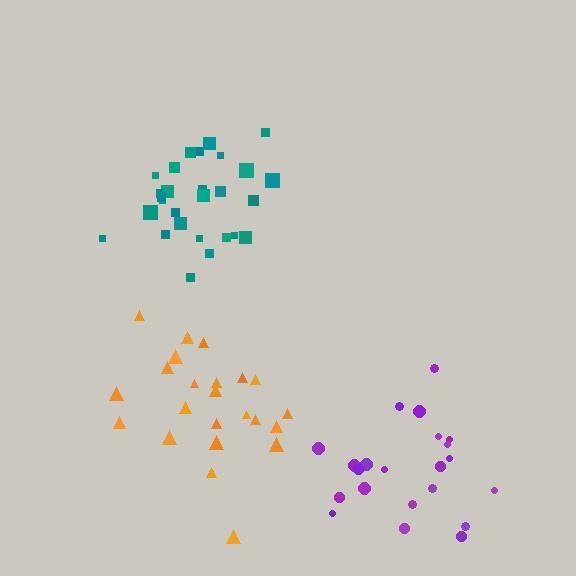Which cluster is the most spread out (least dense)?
Purple.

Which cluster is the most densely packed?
Teal.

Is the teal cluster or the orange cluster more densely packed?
Teal.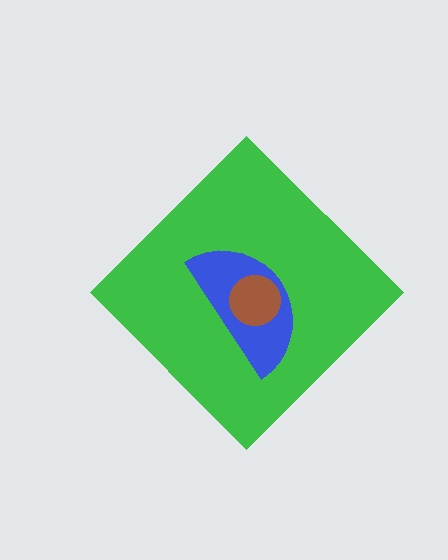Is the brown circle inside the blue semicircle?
Yes.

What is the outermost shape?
The green diamond.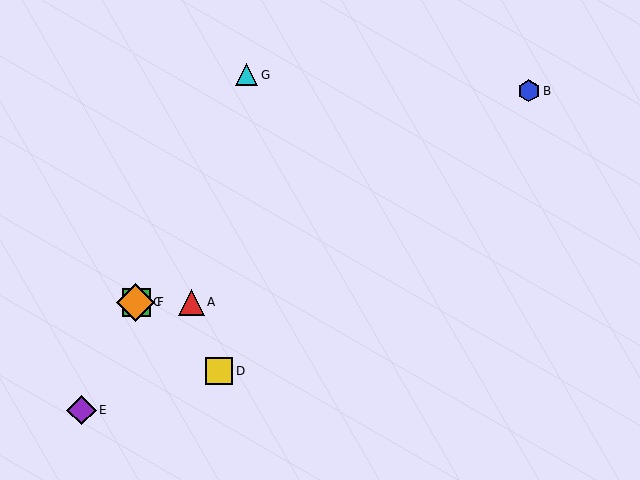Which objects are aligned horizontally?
Objects A, C, F are aligned horizontally.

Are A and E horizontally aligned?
No, A is at y≈302 and E is at y≈410.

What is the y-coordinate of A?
Object A is at y≈302.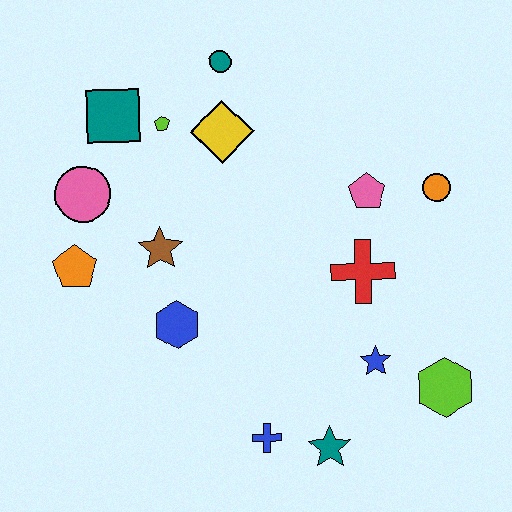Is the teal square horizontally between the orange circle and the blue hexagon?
No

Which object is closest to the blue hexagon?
The brown star is closest to the blue hexagon.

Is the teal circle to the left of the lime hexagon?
Yes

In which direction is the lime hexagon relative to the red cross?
The lime hexagon is below the red cross.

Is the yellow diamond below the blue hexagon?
No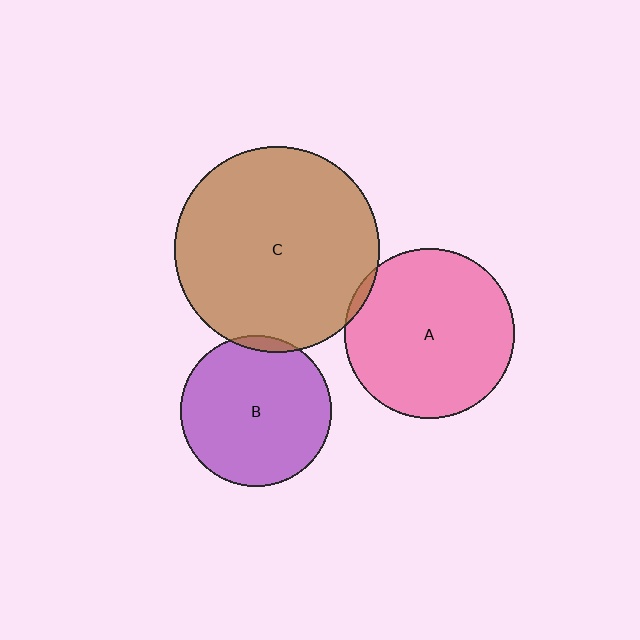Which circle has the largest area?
Circle C (brown).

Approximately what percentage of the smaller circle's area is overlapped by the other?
Approximately 5%.